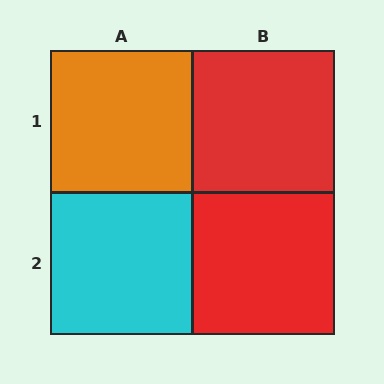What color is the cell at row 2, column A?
Cyan.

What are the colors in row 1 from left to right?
Orange, red.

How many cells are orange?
1 cell is orange.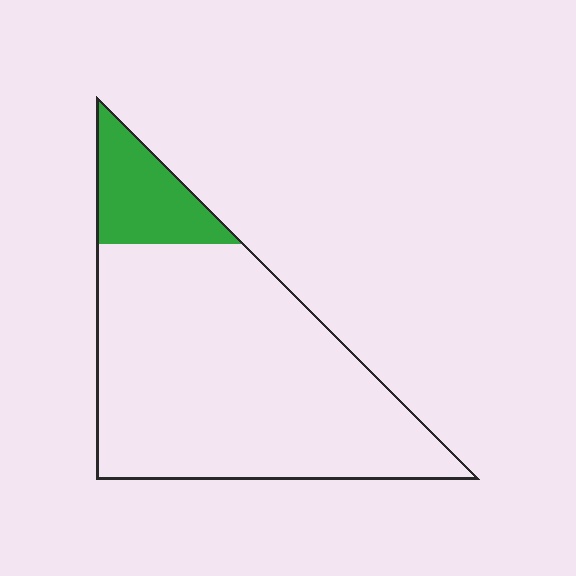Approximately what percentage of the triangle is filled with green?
Approximately 15%.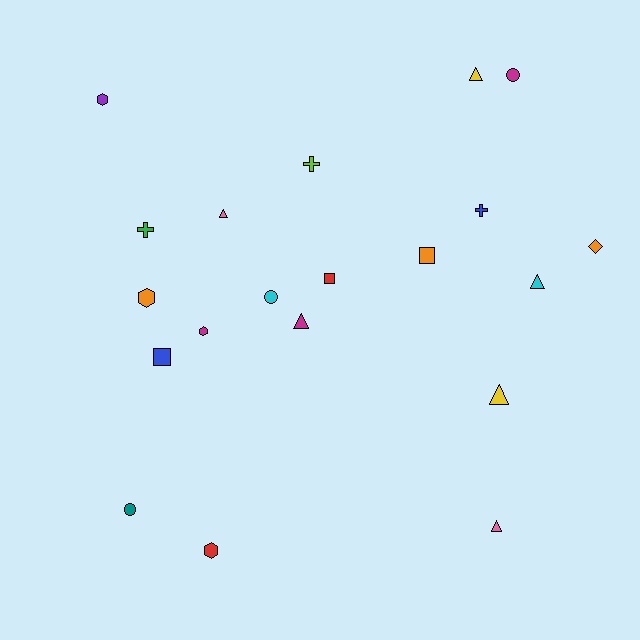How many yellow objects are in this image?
There are 2 yellow objects.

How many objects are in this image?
There are 20 objects.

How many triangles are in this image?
There are 6 triangles.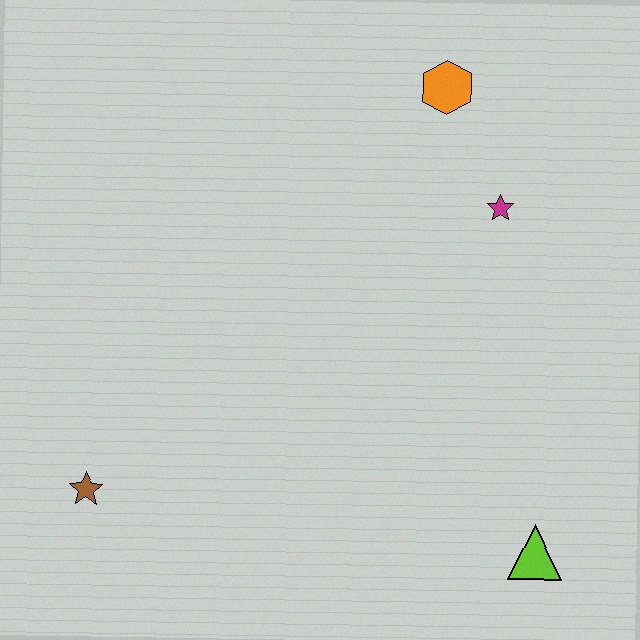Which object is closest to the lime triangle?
The magenta star is closest to the lime triangle.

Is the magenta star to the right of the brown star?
Yes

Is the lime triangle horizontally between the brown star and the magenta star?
No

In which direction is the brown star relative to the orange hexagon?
The brown star is below the orange hexagon.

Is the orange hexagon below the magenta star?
No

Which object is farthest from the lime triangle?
The orange hexagon is farthest from the lime triangle.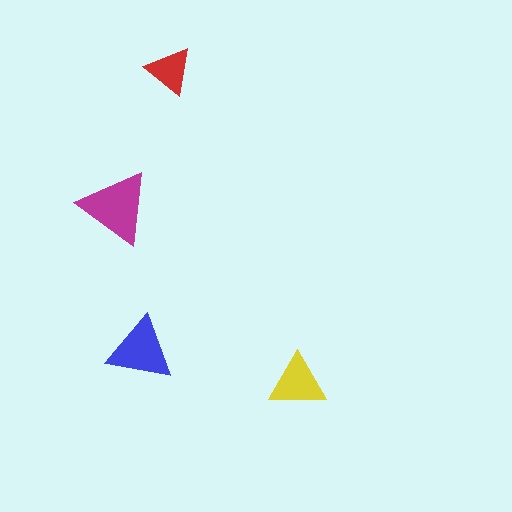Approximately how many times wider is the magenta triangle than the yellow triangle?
About 1.5 times wider.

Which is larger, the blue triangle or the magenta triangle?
The magenta one.